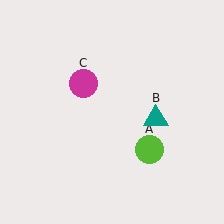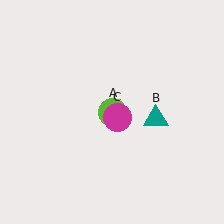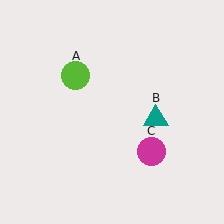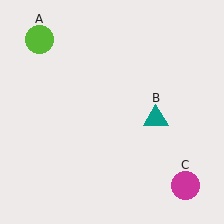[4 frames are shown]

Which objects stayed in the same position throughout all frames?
Teal triangle (object B) remained stationary.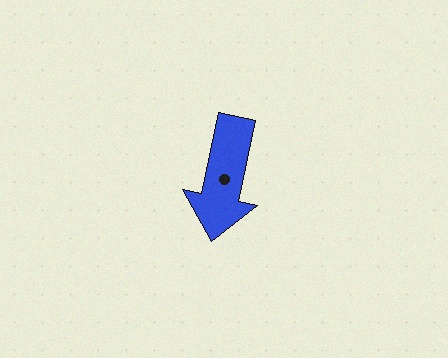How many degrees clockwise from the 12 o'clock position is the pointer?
Approximately 192 degrees.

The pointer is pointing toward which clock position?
Roughly 6 o'clock.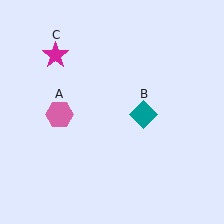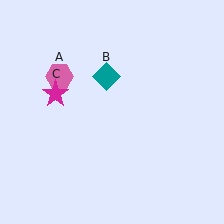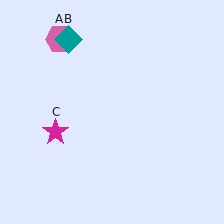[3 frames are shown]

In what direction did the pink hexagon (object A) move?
The pink hexagon (object A) moved up.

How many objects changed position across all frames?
3 objects changed position: pink hexagon (object A), teal diamond (object B), magenta star (object C).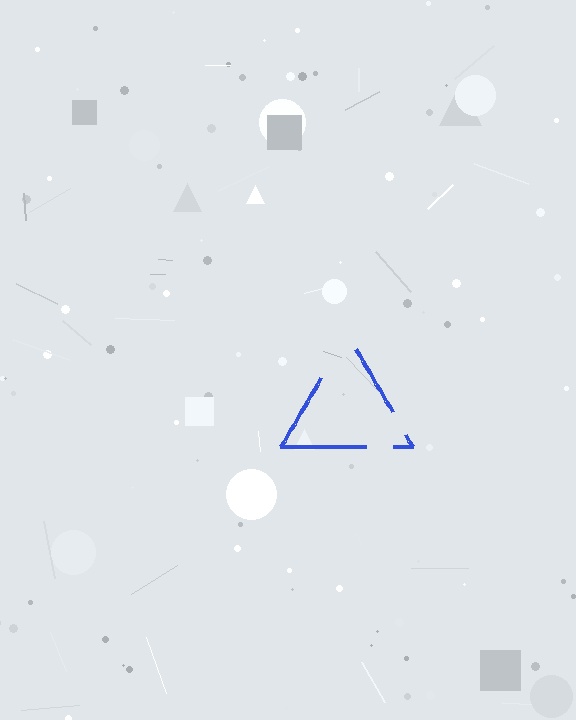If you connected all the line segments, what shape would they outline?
They would outline a triangle.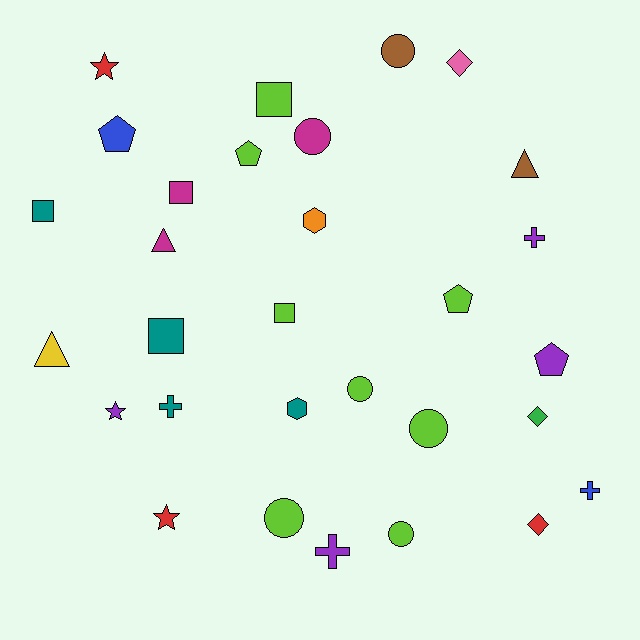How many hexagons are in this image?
There are 2 hexagons.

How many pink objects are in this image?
There is 1 pink object.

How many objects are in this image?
There are 30 objects.